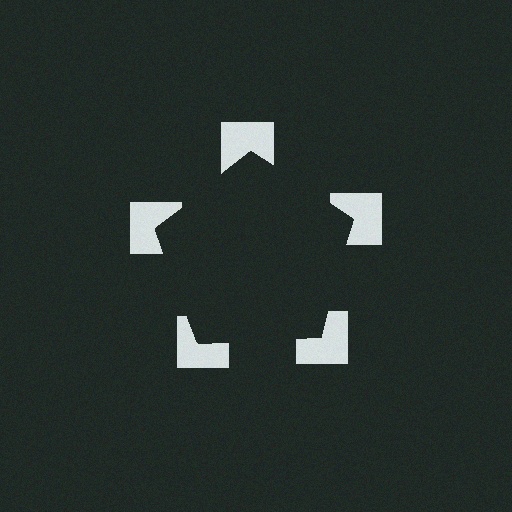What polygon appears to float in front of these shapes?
An illusory pentagon — its edges are inferred from the aligned wedge cuts in the notched squares, not physically drawn.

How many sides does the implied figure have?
5 sides.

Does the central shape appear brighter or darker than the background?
It typically appears slightly darker than the background, even though no actual brightness change is drawn.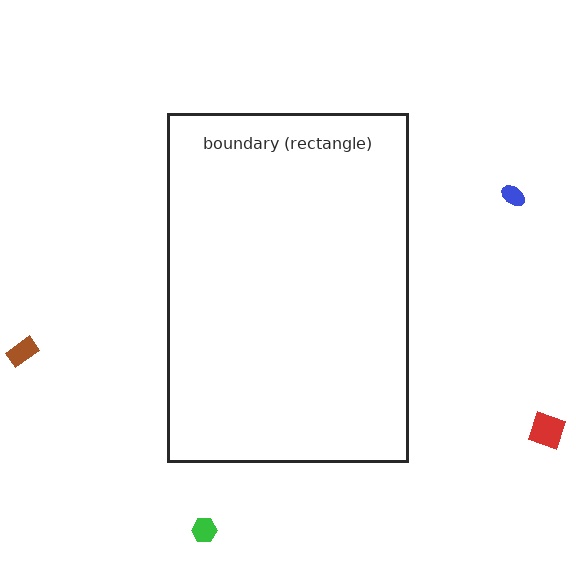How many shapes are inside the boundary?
0 inside, 4 outside.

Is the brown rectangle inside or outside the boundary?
Outside.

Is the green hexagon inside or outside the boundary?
Outside.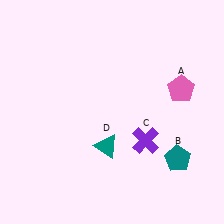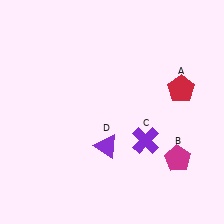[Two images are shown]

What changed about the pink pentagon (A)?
In Image 1, A is pink. In Image 2, it changed to red.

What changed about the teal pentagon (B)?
In Image 1, B is teal. In Image 2, it changed to magenta.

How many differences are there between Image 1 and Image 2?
There are 3 differences between the two images.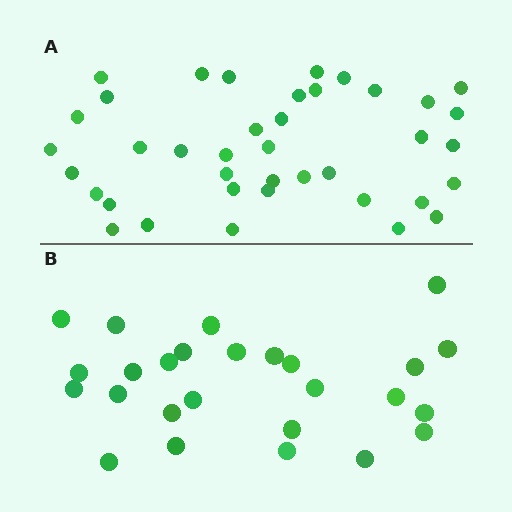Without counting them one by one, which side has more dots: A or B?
Region A (the top region) has more dots.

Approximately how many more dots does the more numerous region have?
Region A has approximately 15 more dots than region B.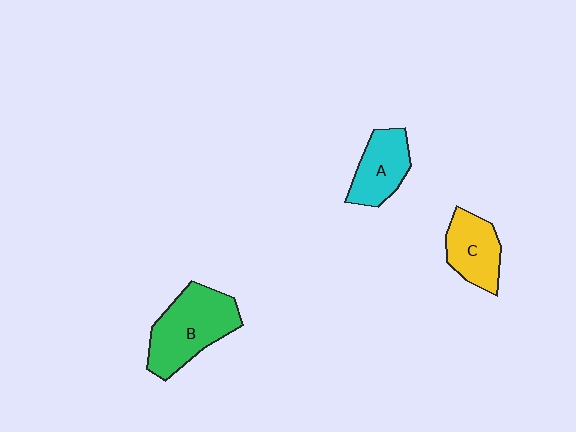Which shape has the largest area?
Shape B (green).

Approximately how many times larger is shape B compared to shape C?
Approximately 1.6 times.